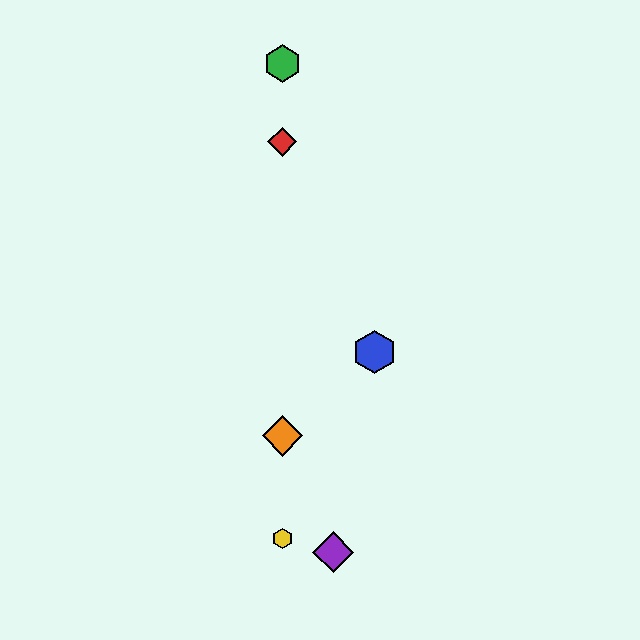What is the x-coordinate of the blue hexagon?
The blue hexagon is at x≈375.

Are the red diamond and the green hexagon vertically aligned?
Yes, both are at x≈282.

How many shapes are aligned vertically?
4 shapes (the red diamond, the green hexagon, the yellow hexagon, the orange diamond) are aligned vertically.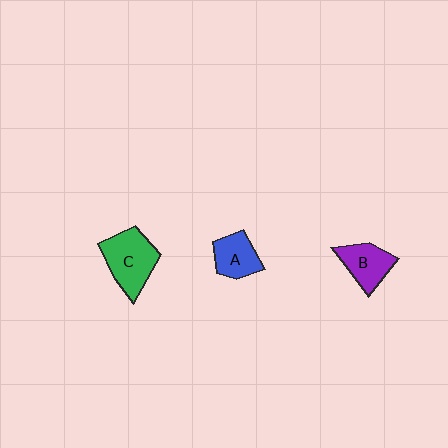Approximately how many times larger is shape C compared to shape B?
Approximately 1.4 times.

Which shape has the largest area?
Shape C (green).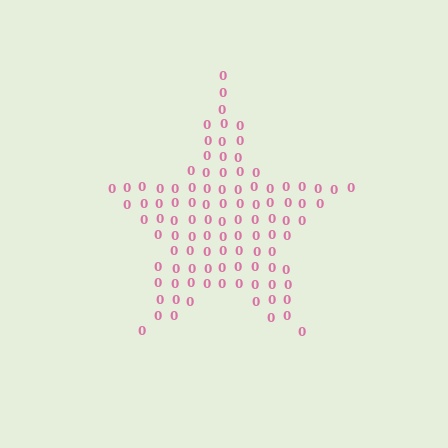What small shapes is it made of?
It is made of small digit 0's.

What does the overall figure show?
The overall figure shows a star.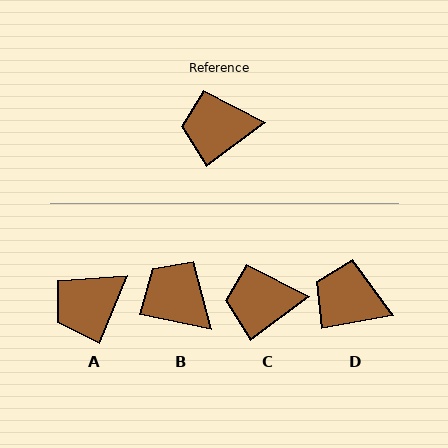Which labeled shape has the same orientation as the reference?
C.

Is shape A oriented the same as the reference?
No, it is off by about 31 degrees.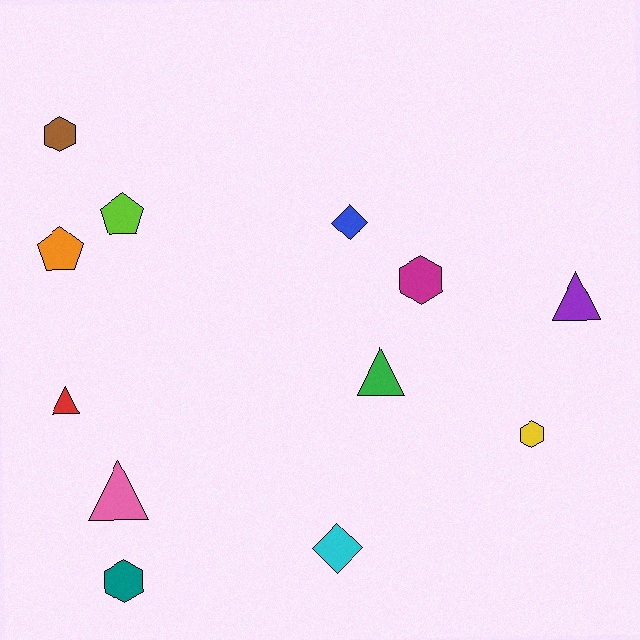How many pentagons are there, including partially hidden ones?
There are 2 pentagons.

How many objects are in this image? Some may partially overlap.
There are 12 objects.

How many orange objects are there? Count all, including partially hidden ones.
There is 1 orange object.